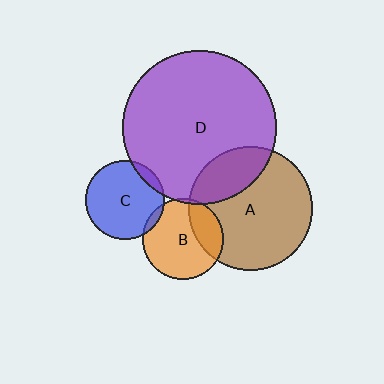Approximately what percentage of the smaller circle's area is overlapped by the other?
Approximately 10%.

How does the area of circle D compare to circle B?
Approximately 3.6 times.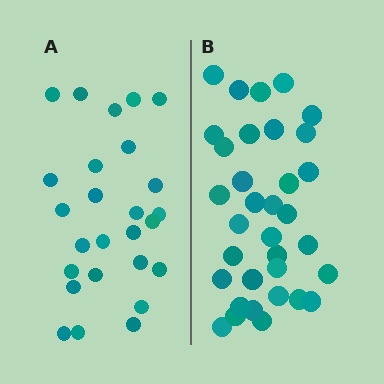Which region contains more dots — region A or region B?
Region B (the right region) has more dots.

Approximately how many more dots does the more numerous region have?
Region B has roughly 8 or so more dots than region A.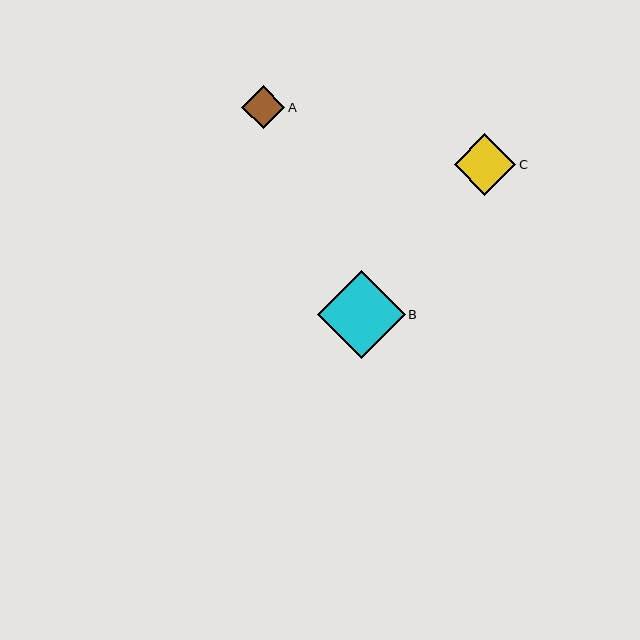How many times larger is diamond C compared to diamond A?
Diamond C is approximately 1.4 times the size of diamond A.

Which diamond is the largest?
Diamond B is the largest with a size of approximately 88 pixels.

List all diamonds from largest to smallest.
From largest to smallest: B, C, A.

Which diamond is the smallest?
Diamond A is the smallest with a size of approximately 43 pixels.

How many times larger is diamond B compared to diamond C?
Diamond B is approximately 1.4 times the size of diamond C.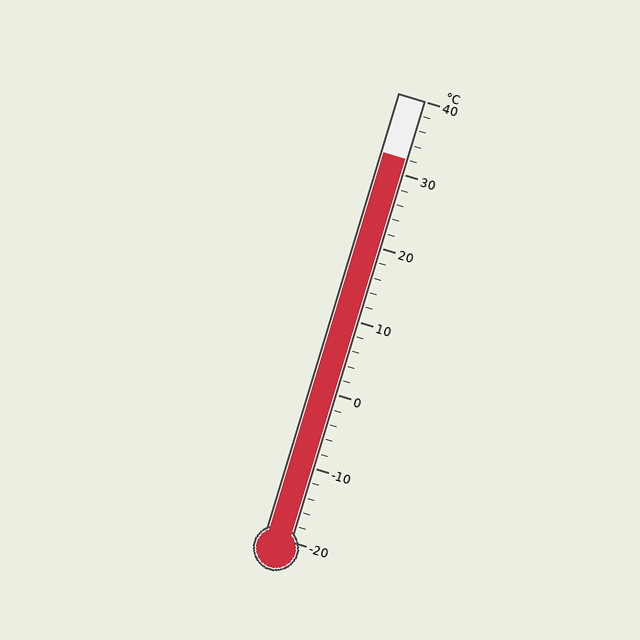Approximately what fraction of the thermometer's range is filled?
The thermometer is filled to approximately 85% of its range.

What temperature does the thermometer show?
The thermometer shows approximately 32°C.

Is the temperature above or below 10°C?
The temperature is above 10°C.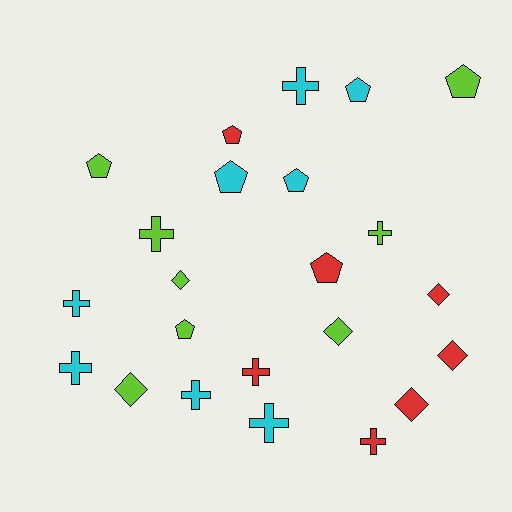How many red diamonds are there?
There are 3 red diamonds.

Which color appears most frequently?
Cyan, with 8 objects.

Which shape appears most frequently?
Cross, with 9 objects.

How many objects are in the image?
There are 23 objects.